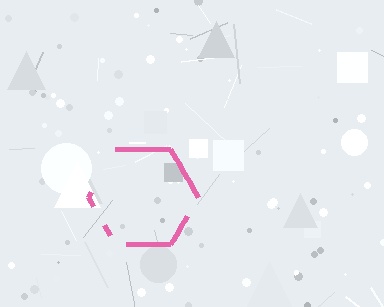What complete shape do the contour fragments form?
The contour fragments form a hexagon.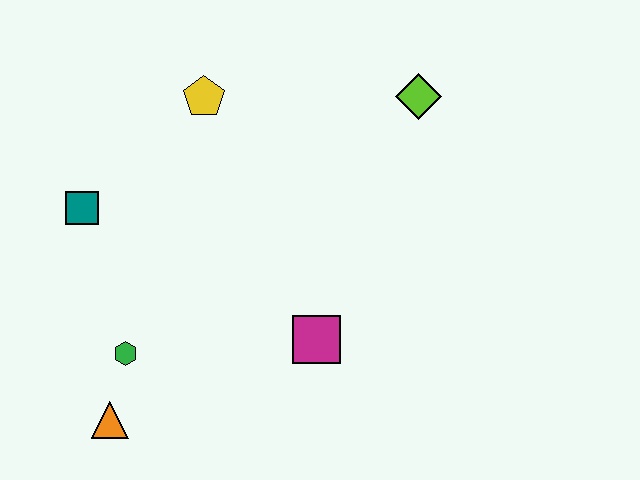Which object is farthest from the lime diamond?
The orange triangle is farthest from the lime diamond.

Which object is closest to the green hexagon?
The orange triangle is closest to the green hexagon.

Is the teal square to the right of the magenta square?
No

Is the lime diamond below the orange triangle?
No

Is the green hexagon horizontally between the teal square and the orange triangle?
No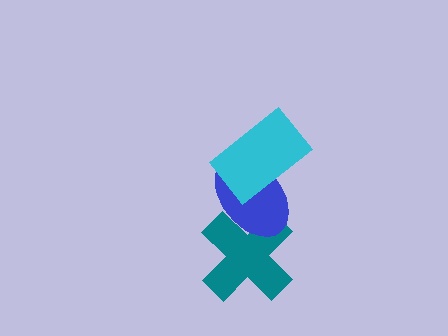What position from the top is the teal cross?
The teal cross is 3rd from the top.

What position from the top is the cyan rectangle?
The cyan rectangle is 1st from the top.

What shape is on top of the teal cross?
The blue ellipse is on top of the teal cross.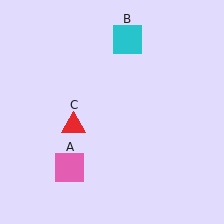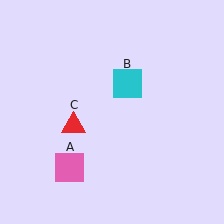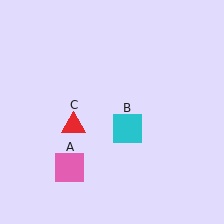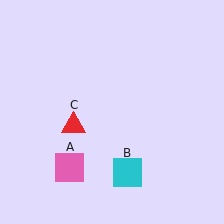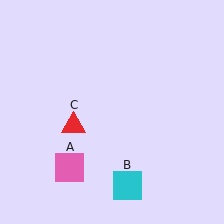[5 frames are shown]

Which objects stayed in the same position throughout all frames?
Pink square (object A) and red triangle (object C) remained stationary.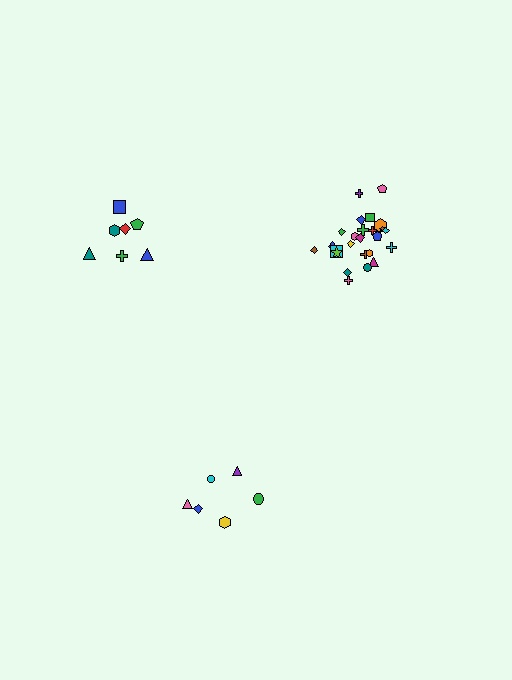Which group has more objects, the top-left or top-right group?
The top-right group.